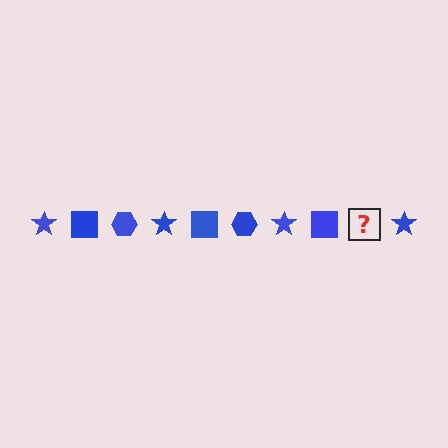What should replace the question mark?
The question mark should be replaced with a blue hexagon.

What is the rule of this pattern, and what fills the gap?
The rule is that the pattern cycles through star, square, hexagon shapes in blue. The gap should be filled with a blue hexagon.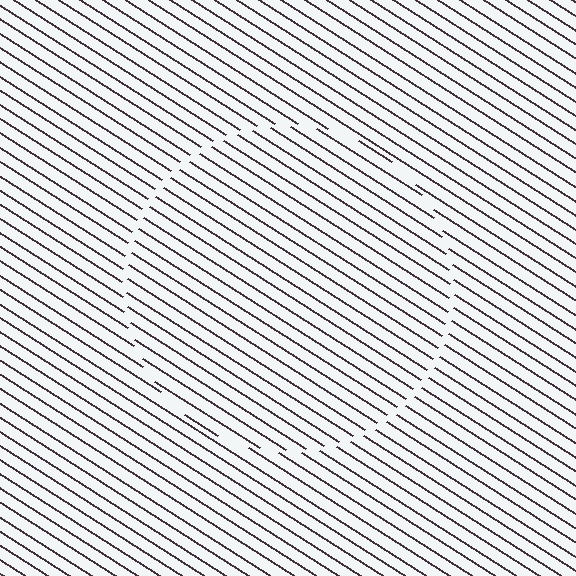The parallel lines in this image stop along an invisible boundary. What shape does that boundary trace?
An illusory circle. The interior of the shape contains the same grating, shifted by half a period — the contour is defined by the phase discontinuity where line-ends from the inner and outer gratings abut.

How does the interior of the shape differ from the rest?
The interior of the shape contains the same grating, shifted by half a period — the contour is defined by the phase discontinuity where line-ends from the inner and outer gratings abut.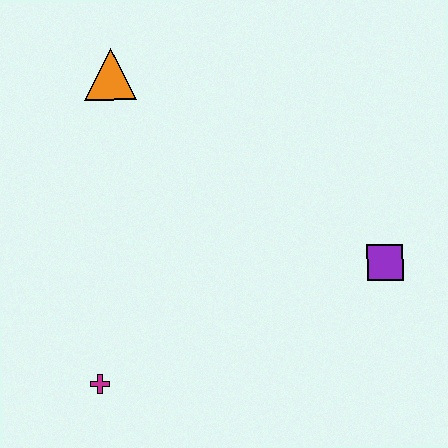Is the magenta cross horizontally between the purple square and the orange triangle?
No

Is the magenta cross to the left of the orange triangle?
Yes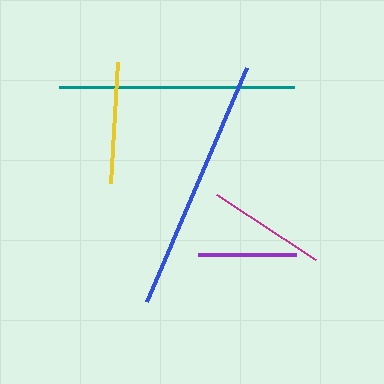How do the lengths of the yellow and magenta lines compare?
The yellow and magenta lines are approximately the same length.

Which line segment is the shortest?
The purple line is the shortest at approximately 98 pixels.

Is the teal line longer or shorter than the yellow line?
The teal line is longer than the yellow line.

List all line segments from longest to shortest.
From longest to shortest: blue, teal, yellow, magenta, purple.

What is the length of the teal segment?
The teal segment is approximately 235 pixels long.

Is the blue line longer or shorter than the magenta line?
The blue line is longer than the magenta line.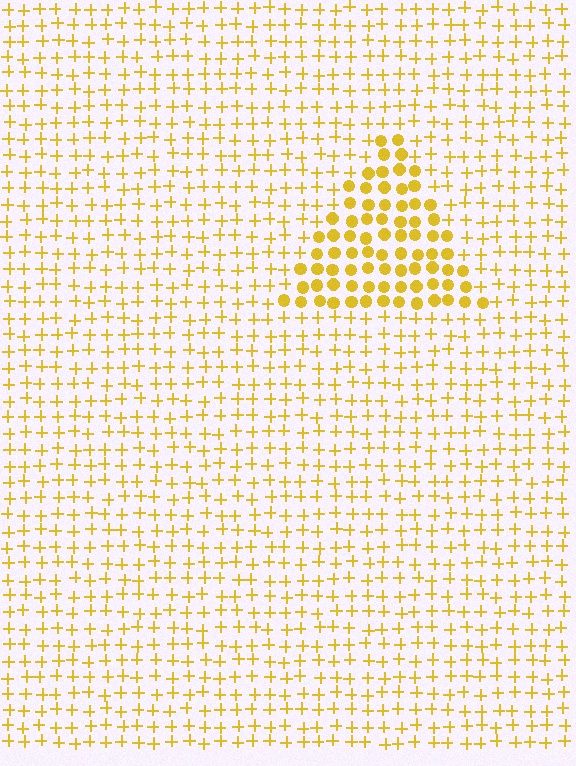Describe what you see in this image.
The image is filled with small yellow elements arranged in a uniform grid. A triangle-shaped region contains circles, while the surrounding area contains plus signs. The boundary is defined purely by the change in element shape.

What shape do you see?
I see a triangle.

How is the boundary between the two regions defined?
The boundary is defined by a change in element shape: circles inside vs. plus signs outside. All elements share the same color and spacing.